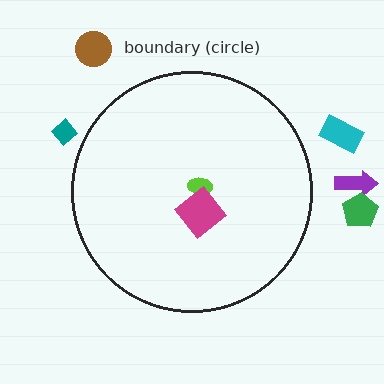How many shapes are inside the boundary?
2 inside, 5 outside.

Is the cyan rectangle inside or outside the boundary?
Outside.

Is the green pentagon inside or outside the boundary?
Outside.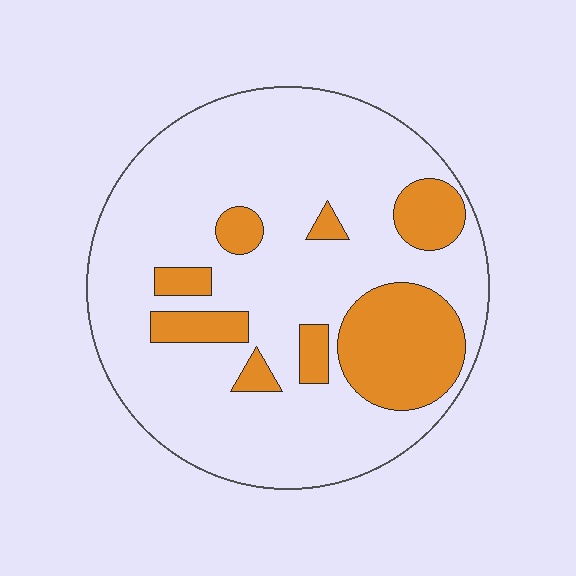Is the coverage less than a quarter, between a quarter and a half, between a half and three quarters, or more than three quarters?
Less than a quarter.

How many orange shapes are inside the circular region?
8.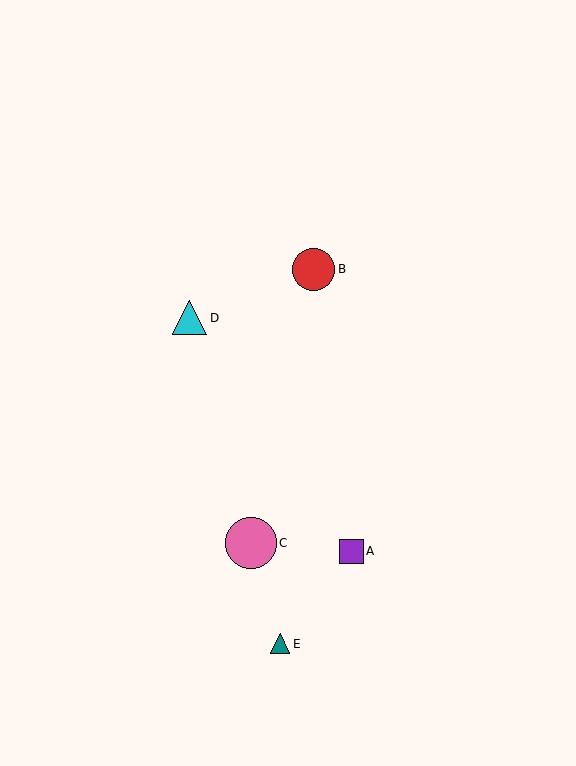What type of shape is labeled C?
Shape C is a pink circle.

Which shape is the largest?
The pink circle (labeled C) is the largest.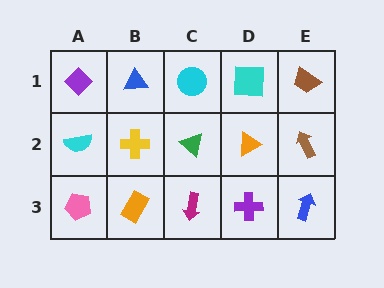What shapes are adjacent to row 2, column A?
A purple diamond (row 1, column A), a pink pentagon (row 3, column A), a yellow cross (row 2, column B).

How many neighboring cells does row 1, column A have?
2.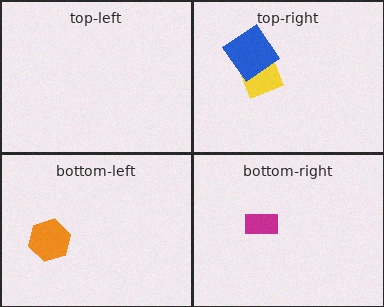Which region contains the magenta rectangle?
The bottom-right region.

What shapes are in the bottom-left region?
The orange hexagon.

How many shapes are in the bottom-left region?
1.